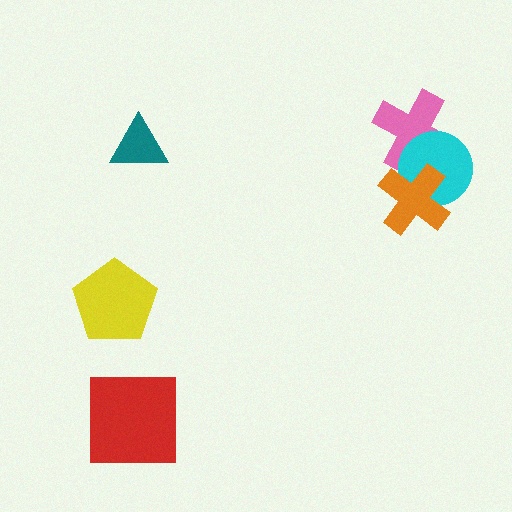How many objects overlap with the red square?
0 objects overlap with the red square.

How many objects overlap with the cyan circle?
2 objects overlap with the cyan circle.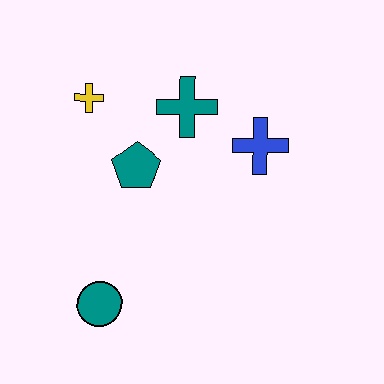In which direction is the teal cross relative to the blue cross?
The teal cross is to the left of the blue cross.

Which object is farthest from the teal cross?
The teal circle is farthest from the teal cross.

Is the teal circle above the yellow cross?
No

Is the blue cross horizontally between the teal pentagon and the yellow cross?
No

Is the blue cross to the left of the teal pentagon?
No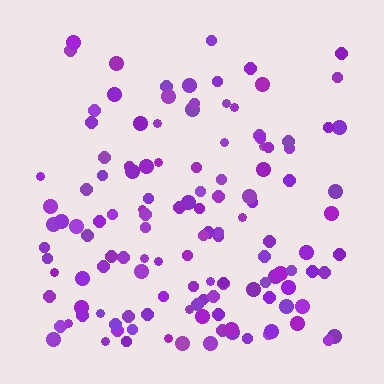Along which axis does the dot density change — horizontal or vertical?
Vertical.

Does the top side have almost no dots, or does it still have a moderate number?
Still a moderate number, just noticeably fewer than the bottom.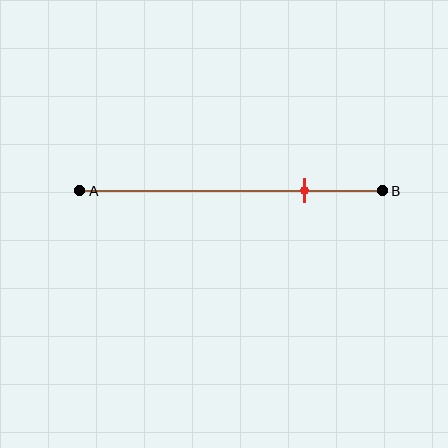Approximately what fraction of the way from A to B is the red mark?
The red mark is approximately 75% of the way from A to B.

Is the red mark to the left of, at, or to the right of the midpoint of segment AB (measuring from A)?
The red mark is to the right of the midpoint of segment AB.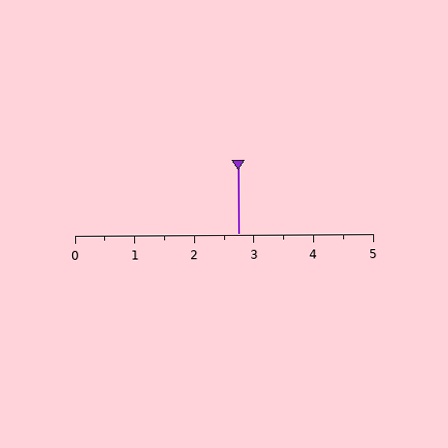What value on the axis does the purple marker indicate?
The marker indicates approximately 2.8.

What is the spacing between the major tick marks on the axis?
The major ticks are spaced 1 apart.